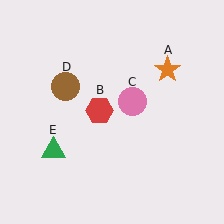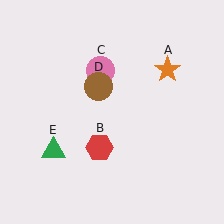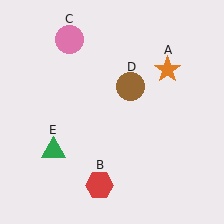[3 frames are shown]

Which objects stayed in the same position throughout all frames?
Orange star (object A) and green triangle (object E) remained stationary.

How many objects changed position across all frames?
3 objects changed position: red hexagon (object B), pink circle (object C), brown circle (object D).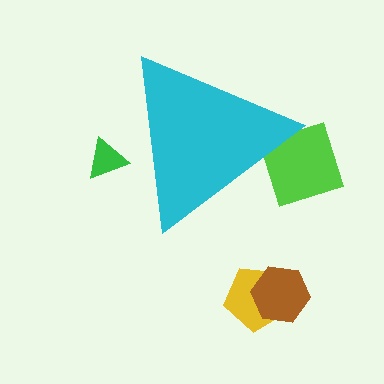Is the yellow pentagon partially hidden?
No, the yellow pentagon is fully visible.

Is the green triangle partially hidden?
Yes, the green triangle is partially hidden behind the cyan triangle.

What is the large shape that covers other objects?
A cyan triangle.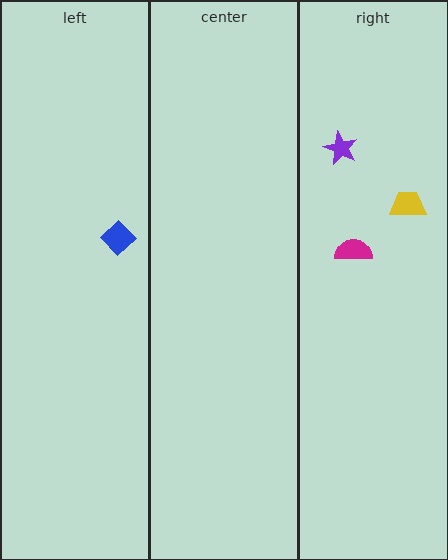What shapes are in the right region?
The magenta semicircle, the purple star, the yellow trapezoid.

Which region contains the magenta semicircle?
The right region.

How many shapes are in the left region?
1.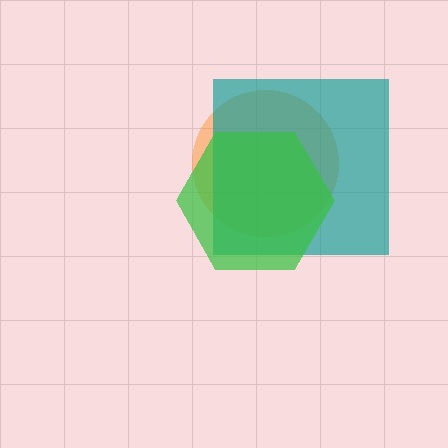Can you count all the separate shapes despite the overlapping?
Yes, there are 3 separate shapes.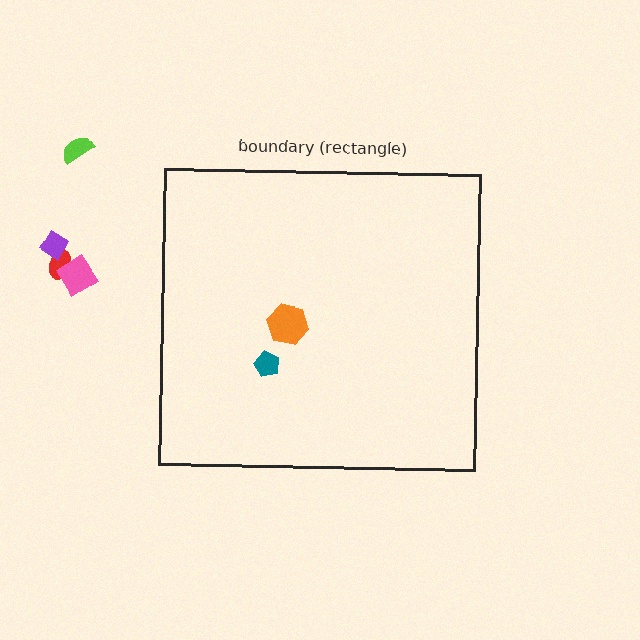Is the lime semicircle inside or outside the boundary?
Outside.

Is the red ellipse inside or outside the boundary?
Outside.